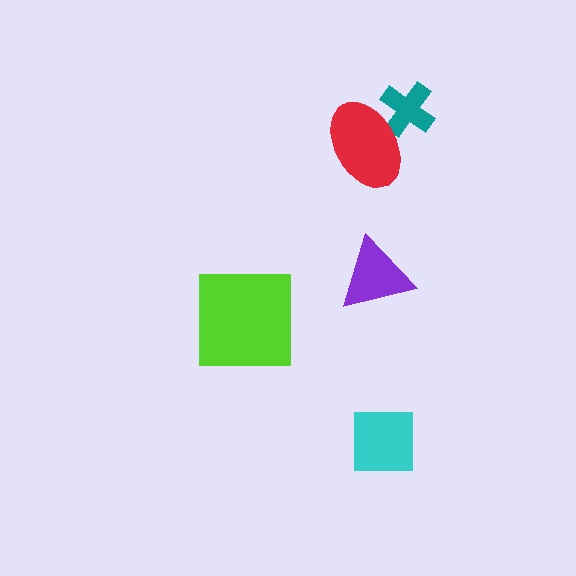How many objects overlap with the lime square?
0 objects overlap with the lime square.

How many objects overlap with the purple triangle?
0 objects overlap with the purple triangle.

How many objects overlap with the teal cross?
1 object overlaps with the teal cross.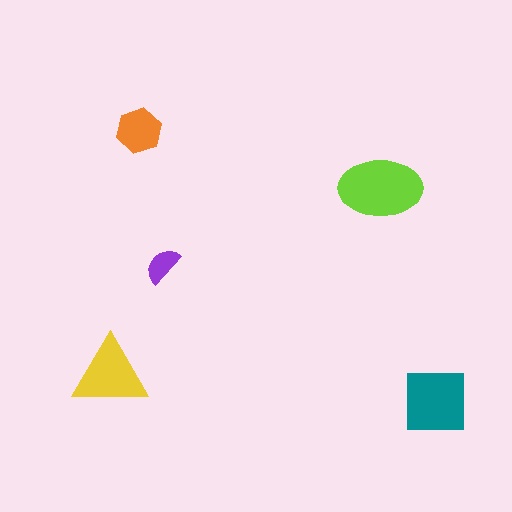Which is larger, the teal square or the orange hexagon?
The teal square.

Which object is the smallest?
The purple semicircle.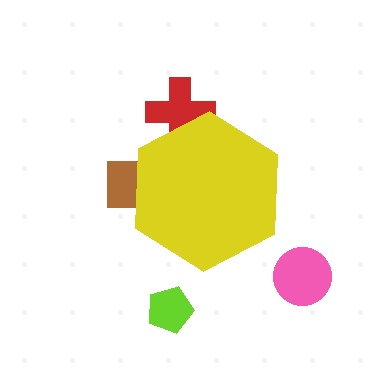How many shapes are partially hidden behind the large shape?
2 shapes are partially hidden.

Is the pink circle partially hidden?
No, the pink circle is fully visible.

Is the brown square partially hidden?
Yes, the brown square is partially hidden behind the yellow hexagon.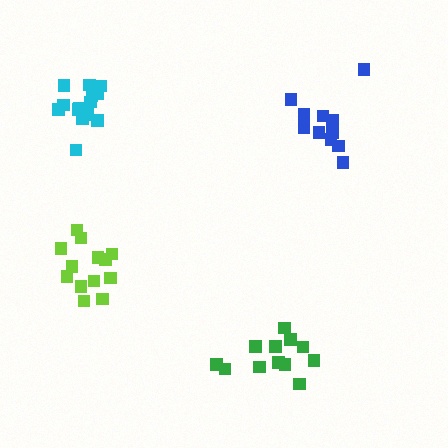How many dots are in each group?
Group 1: 13 dots, Group 2: 14 dots, Group 3: 12 dots, Group 4: 11 dots (50 total).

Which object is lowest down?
The green cluster is bottommost.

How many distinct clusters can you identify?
There are 4 distinct clusters.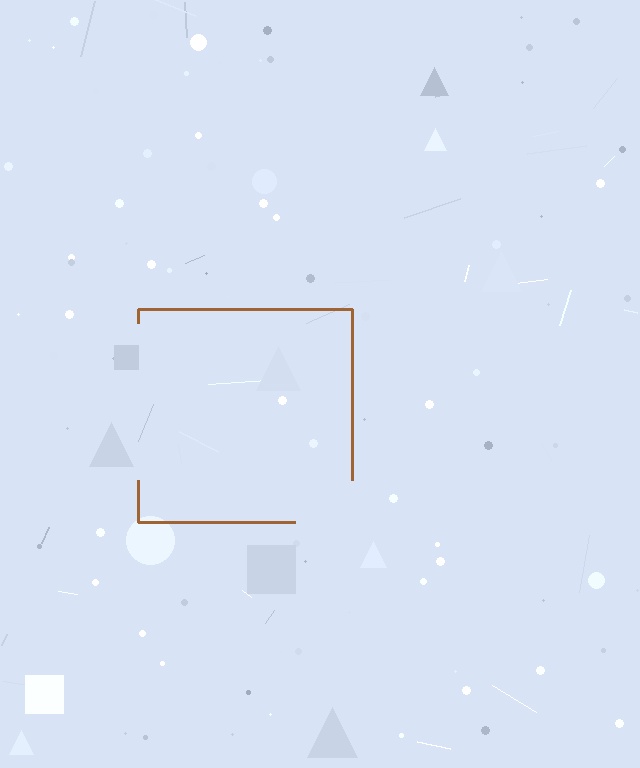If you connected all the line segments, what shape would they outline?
They would outline a square.